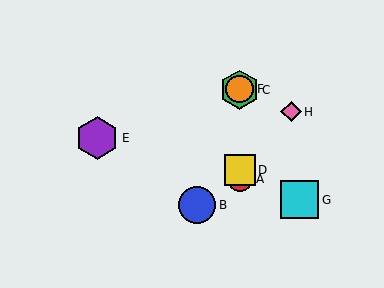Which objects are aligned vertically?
Objects A, C, D, F are aligned vertically.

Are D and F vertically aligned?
Yes, both are at x≈240.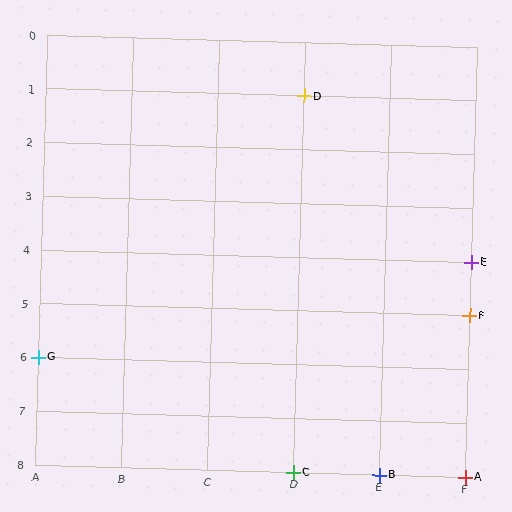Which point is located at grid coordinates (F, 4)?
Point E is at (F, 4).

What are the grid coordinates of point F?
Point F is at grid coordinates (F, 5).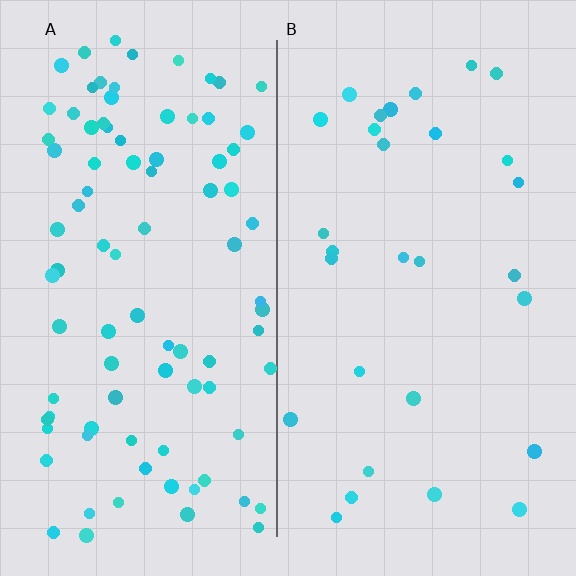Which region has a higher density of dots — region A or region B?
A (the left).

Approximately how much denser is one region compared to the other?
Approximately 3.1× — region A over region B.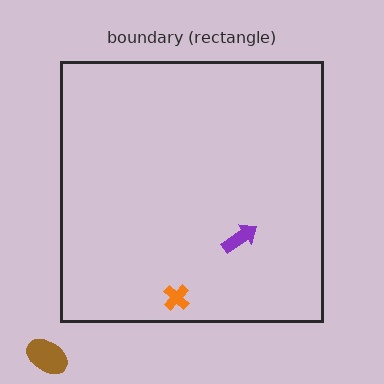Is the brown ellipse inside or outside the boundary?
Outside.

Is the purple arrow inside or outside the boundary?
Inside.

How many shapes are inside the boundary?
2 inside, 1 outside.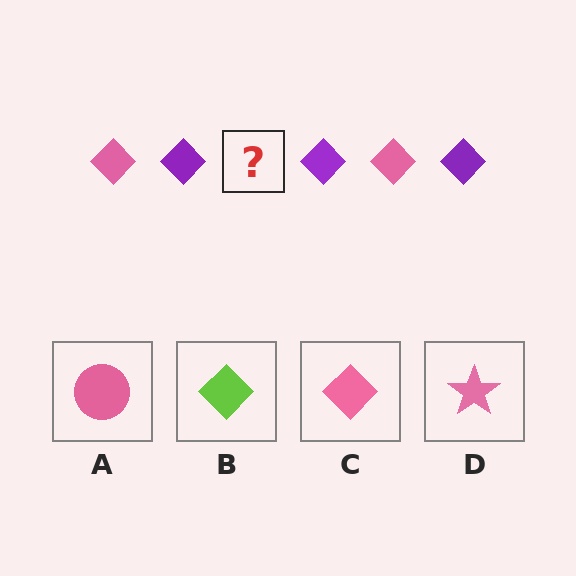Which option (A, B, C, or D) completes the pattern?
C.